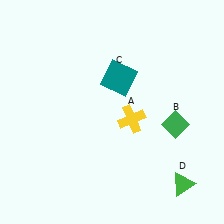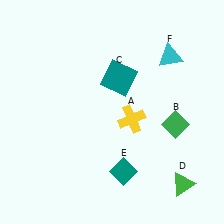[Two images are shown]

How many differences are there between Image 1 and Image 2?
There are 2 differences between the two images.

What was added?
A teal diamond (E), a cyan triangle (F) were added in Image 2.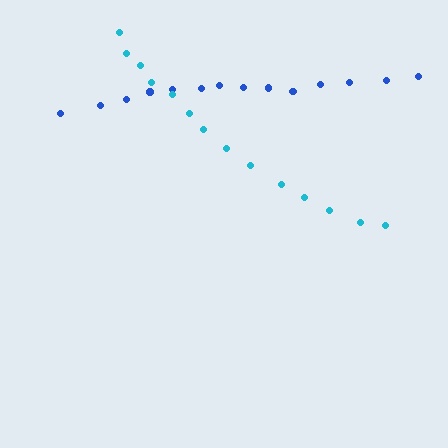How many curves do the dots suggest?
There are 2 distinct paths.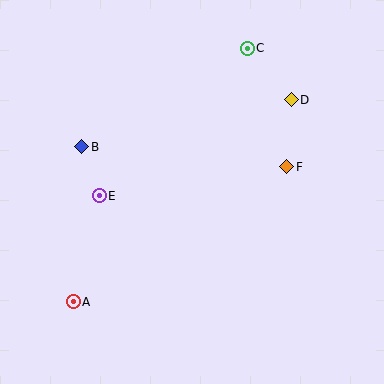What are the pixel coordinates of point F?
Point F is at (287, 167).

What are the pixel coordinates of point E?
Point E is at (99, 196).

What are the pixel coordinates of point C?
Point C is at (247, 48).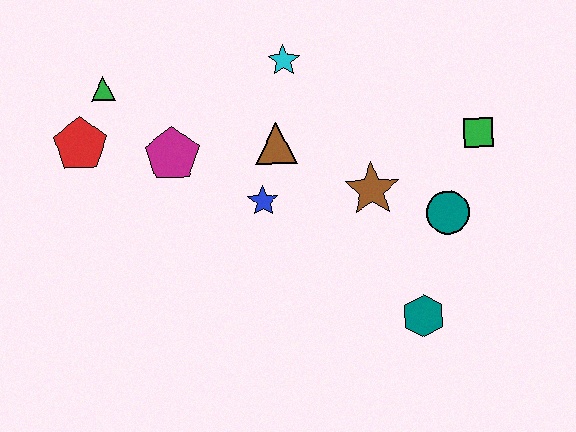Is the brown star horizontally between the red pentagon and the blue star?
No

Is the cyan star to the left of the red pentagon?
No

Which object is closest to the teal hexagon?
The teal circle is closest to the teal hexagon.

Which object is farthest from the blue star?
The green square is farthest from the blue star.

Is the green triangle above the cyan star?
No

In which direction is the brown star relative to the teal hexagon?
The brown star is above the teal hexagon.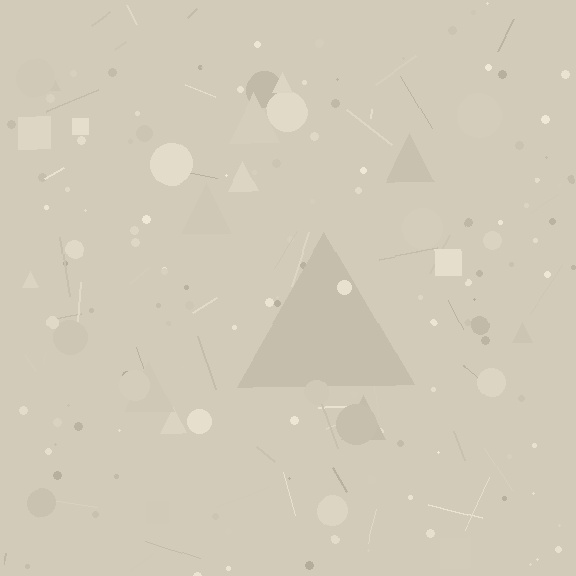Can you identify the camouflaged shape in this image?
The camouflaged shape is a triangle.